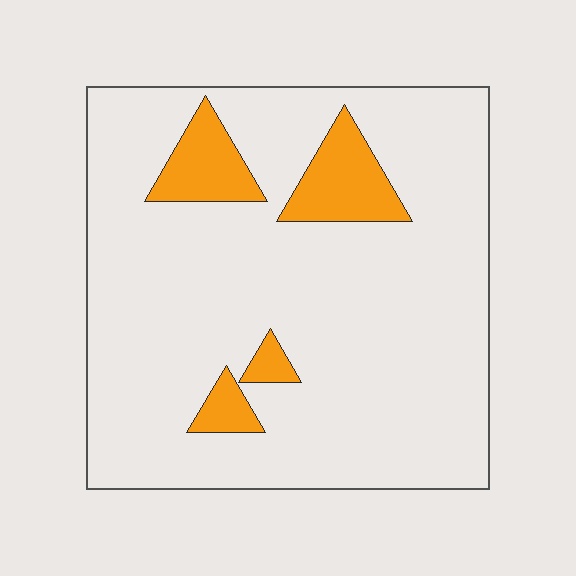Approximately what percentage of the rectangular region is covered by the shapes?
Approximately 10%.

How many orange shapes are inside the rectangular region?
4.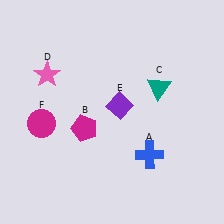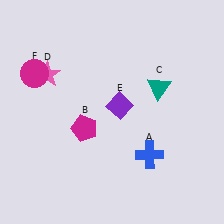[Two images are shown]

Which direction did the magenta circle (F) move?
The magenta circle (F) moved up.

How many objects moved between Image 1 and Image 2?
1 object moved between the two images.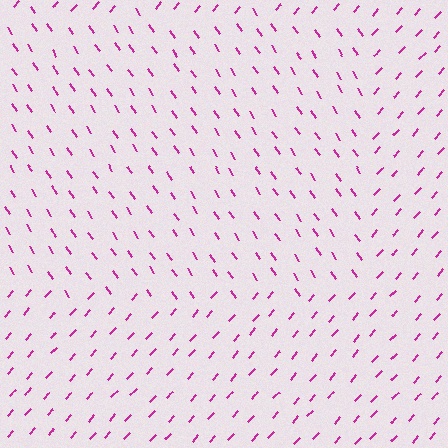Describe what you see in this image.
The image is filled with small magenta line segments. A rectangle region in the image has lines oriented differently from the surrounding lines, creating a visible texture boundary.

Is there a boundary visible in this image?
Yes, there is a texture boundary formed by a change in line orientation.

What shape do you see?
I see a rectangle.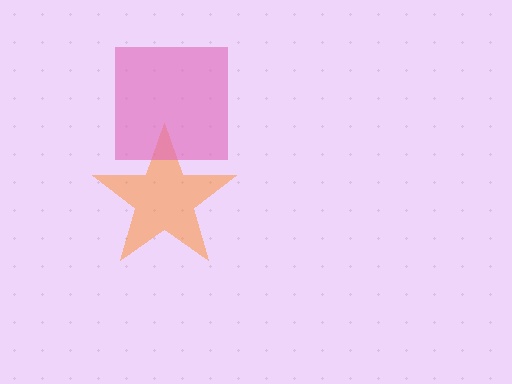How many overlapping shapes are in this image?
There are 2 overlapping shapes in the image.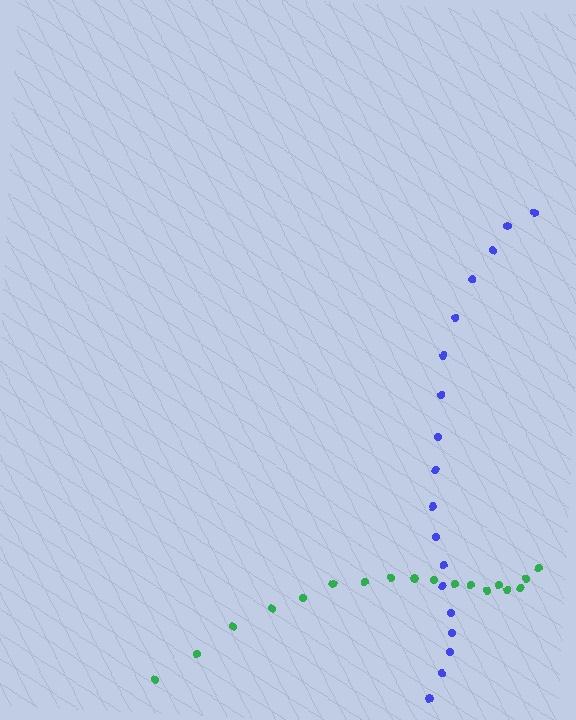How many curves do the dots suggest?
There are 2 distinct paths.